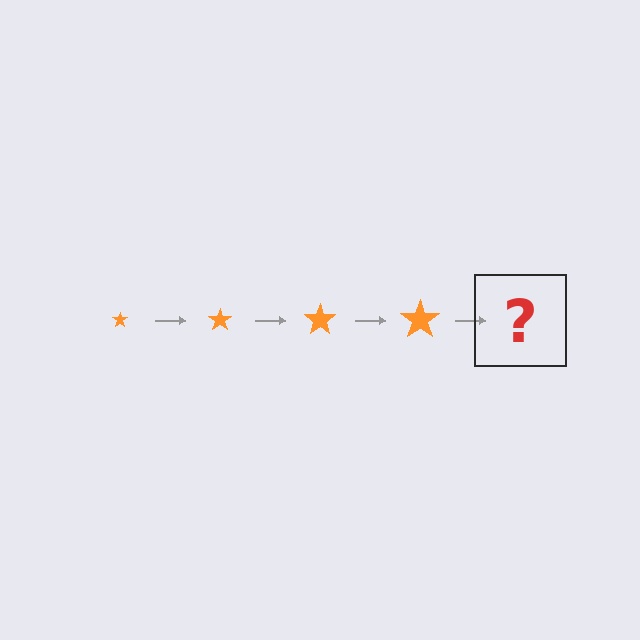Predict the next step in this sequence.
The next step is an orange star, larger than the previous one.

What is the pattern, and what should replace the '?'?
The pattern is that the star gets progressively larger each step. The '?' should be an orange star, larger than the previous one.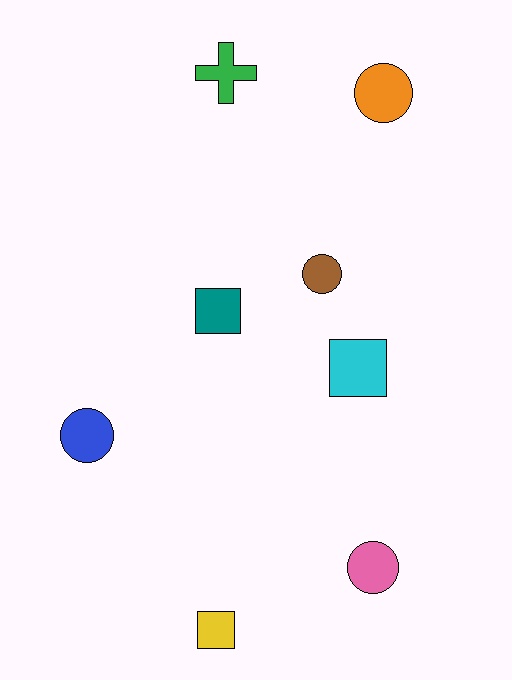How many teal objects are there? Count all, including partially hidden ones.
There is 1 teal object.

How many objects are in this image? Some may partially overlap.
There are 8 objects.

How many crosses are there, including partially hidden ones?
There is 1 cross.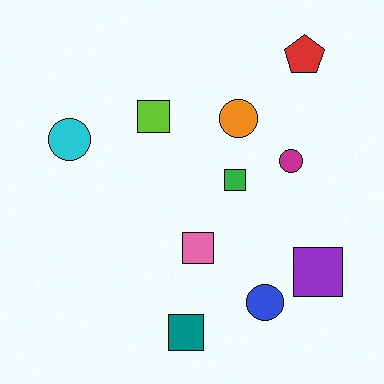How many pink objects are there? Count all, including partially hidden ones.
There is 1 pink object.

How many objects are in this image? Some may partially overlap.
There are 10 objects.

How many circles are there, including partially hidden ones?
There are 4 circles.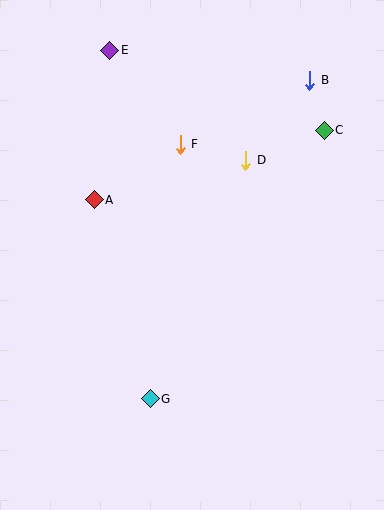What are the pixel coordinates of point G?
Point G is at (150, 399).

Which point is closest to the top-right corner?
Point B is closest to the top-right corner.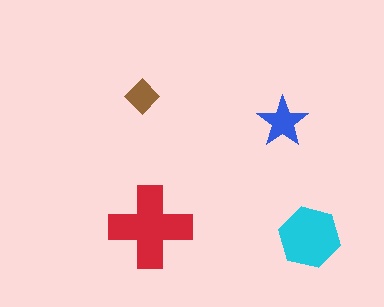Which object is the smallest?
The brown diamond.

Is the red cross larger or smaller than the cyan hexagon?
Larger.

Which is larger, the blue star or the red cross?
The red cross.